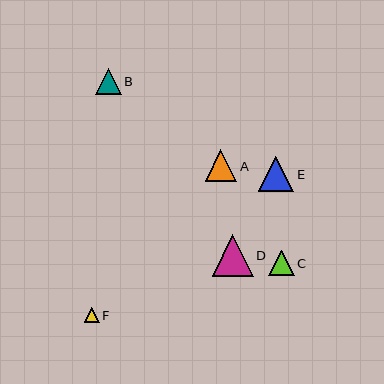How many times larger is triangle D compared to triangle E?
Triangle D is approximately 1.2 times the size of triangle E.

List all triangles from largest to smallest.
From largest to smallest: D, E, A, B, C, F.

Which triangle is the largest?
Triangle D is the largest with a size of approximately 41 pixels.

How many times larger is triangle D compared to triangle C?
Triangle D is approximately 1.6 times the size of triangle C.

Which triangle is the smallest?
Triangle F is the smallest with a size of approximately 15 pixels.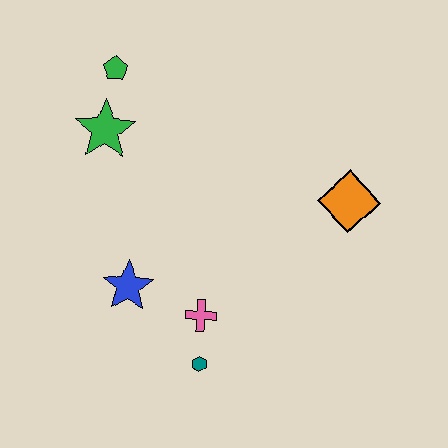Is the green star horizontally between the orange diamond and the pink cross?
No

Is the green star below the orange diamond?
No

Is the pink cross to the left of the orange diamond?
Yes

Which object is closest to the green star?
The green pentagon is closest to the green star.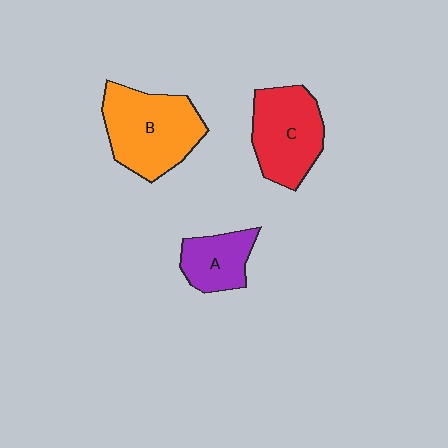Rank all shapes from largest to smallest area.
From largest to smallest: B (orange), C (red), A (purple).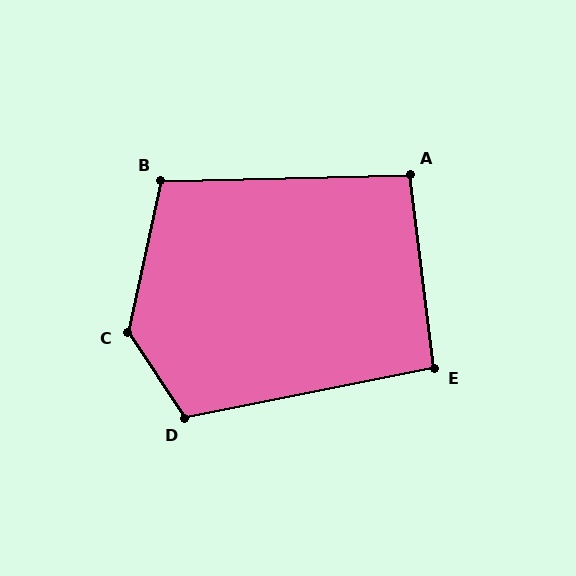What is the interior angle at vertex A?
Approximately 96 degrees (obtuse).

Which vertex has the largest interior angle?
C, at approximately 134 degrees.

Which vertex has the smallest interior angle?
E, at approximately 94 degrees.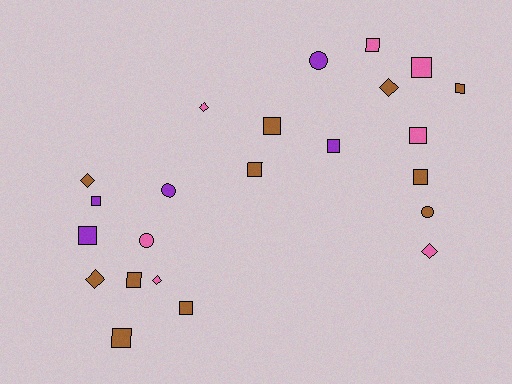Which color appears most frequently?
Brown, with 11 objects.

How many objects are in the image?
There are 23 objects.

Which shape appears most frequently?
Square, with 13 objects.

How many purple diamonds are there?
There are no purple diamonds.